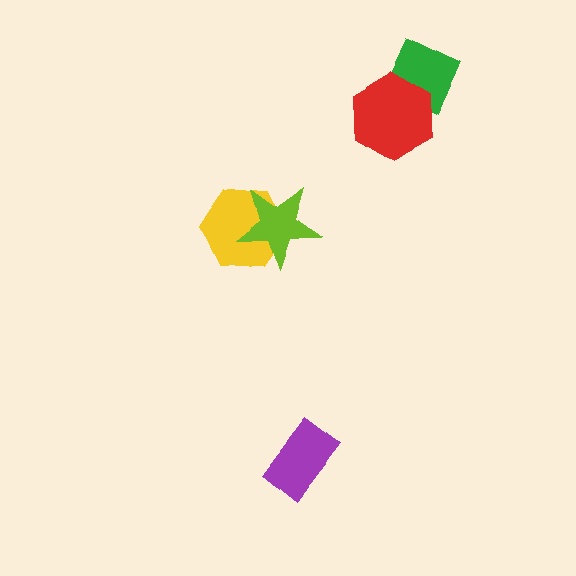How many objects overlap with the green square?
1 object overlaps with the green square.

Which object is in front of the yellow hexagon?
The lime star is in front of the yellow hexagon.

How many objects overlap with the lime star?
1 object overlaps with the lime star.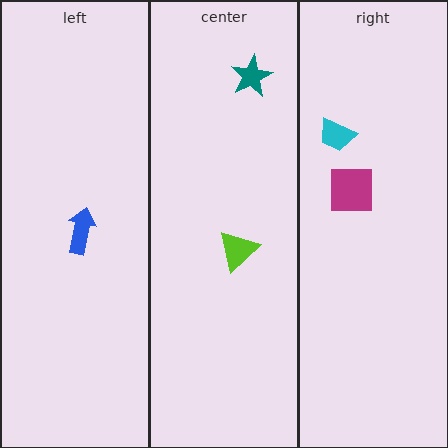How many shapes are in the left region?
1.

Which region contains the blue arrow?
The left region.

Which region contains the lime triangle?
The center region.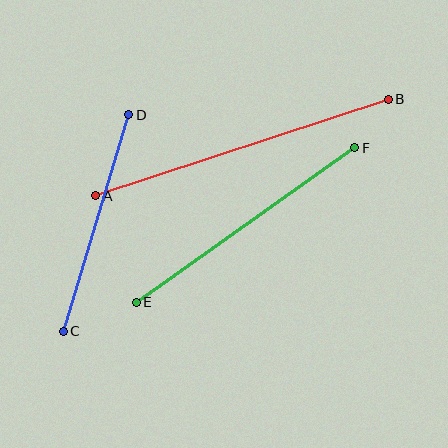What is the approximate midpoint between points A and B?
The midpoint is at approximately (242, 148) pixels.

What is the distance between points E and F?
The distance is approximately 268 pixels.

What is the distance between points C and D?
The distance is approximately 226 pixels.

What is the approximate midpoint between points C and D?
The midpoint is at approximately (96, 223) pixels.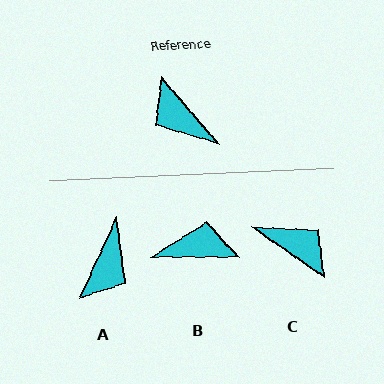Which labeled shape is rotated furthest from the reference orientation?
C, about 166 degrees away.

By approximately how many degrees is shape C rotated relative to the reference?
Approximately 166 degrees clockwise.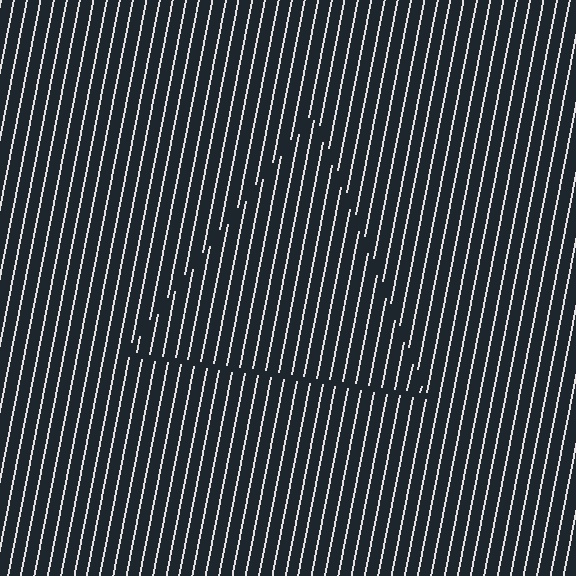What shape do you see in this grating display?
An illusory triangle. The interior of the shape contains the same grating, shifted by half a period — the contour is defined by the phase discontinuity where line-ends from the inner and outer gratings abut.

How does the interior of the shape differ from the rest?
The interior of the shape contains the same grating, shifted by half a period — the contour is defined by the phase discontinuity where line-ends from the inner and outer gratings abut.